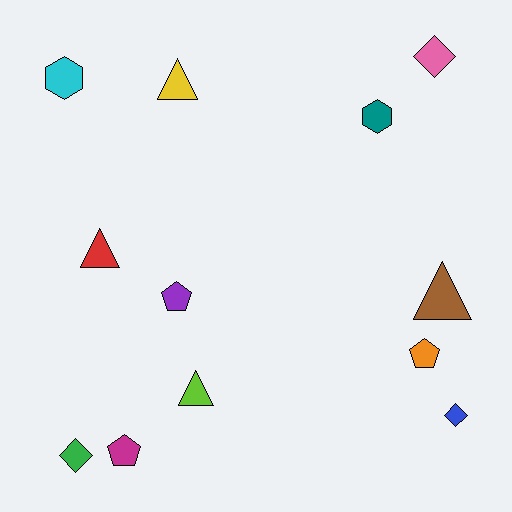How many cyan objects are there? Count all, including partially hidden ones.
There is 1 cyan object.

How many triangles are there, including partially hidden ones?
There are 4 triangles.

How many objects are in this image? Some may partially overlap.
There are 12 objects.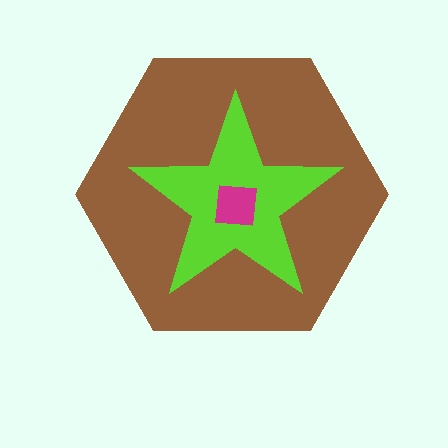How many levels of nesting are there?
3.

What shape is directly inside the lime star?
The magenta square.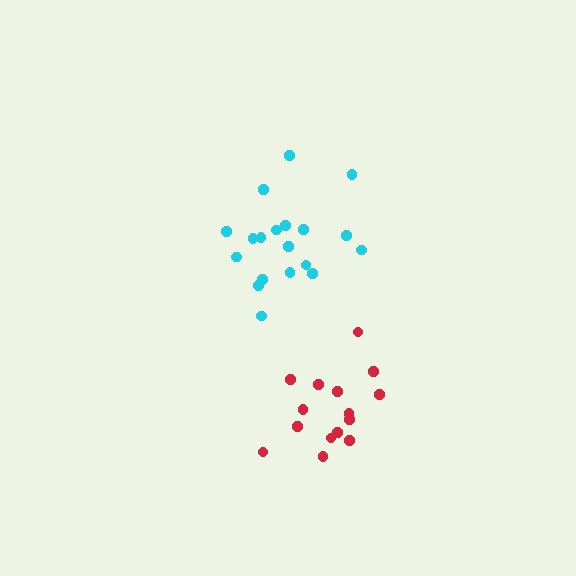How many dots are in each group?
Group 1: 19 dots, Group 2: 16 dots (35 total).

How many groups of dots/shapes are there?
There are 2 groups.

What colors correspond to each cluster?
The clusters are colored: cyan, red.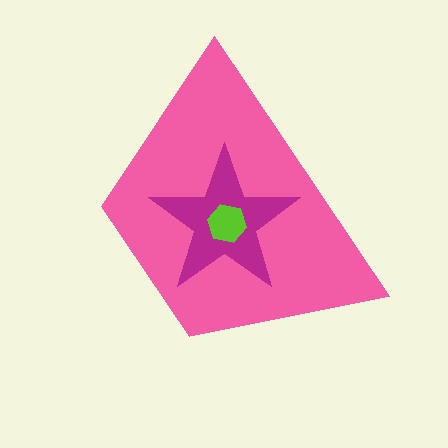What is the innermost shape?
The lime hexagon.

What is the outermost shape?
The pink trapezoid.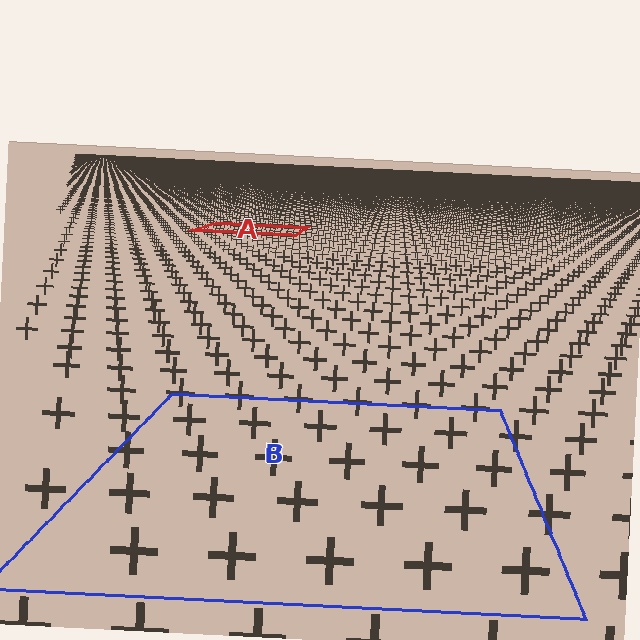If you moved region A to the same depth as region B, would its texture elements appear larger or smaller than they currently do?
They would appear larger. At a closer depth, the same texture elements are projected at a bigger on-screen size.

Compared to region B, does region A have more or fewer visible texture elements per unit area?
Region A has more texture elements per unit area — they are packed more densely because it is farther away.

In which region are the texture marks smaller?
The texture marks are smaller in region A, because it is farther away.